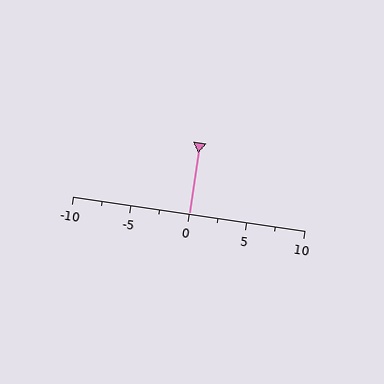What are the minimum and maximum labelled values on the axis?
The axis runs from -10 to 10.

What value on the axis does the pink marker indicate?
The marker indicates approximately 0.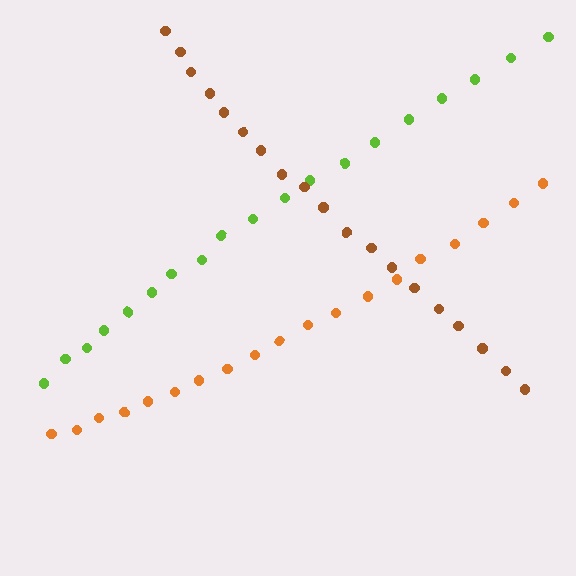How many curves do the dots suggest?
There are 3 distinct paths.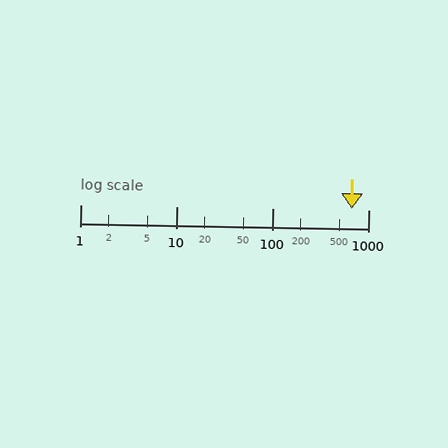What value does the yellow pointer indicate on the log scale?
The pointer indicates approximately 670.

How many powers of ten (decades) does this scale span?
The scale spans 3 decades, from 1 to 1000.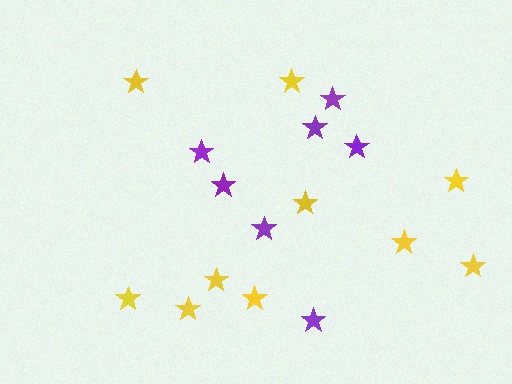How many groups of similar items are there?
There are 2 groups: one group of purple stars (7) and one group of yellow stars (10).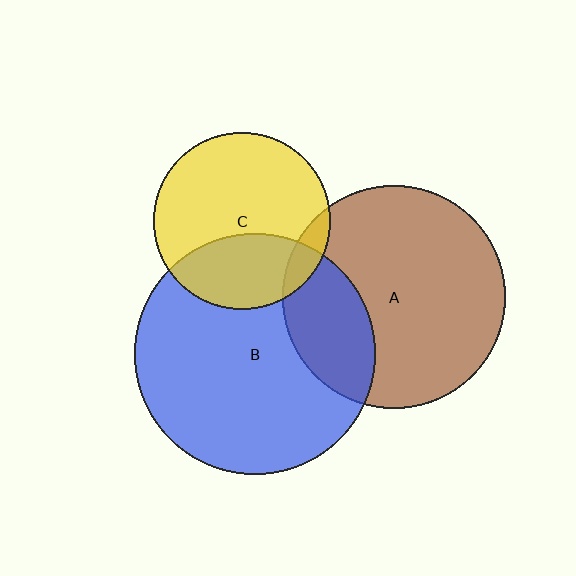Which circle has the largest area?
Circle B (blue).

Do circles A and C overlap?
Yes.